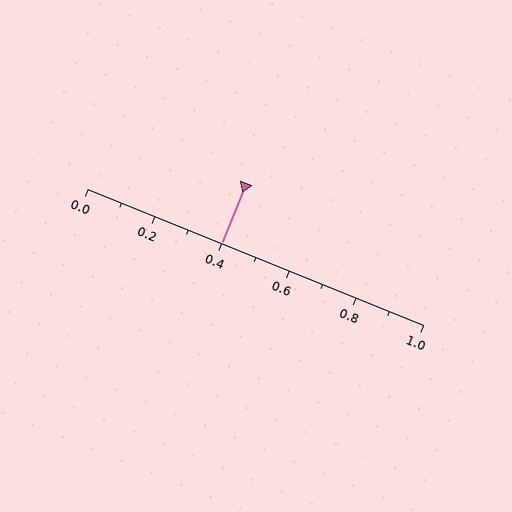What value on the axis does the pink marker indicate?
The marker indicates approximately 0.4.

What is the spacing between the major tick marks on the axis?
The major ticks are spaced 0.2 apart.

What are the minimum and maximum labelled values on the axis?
The axis runs from 0.0 to 1.0.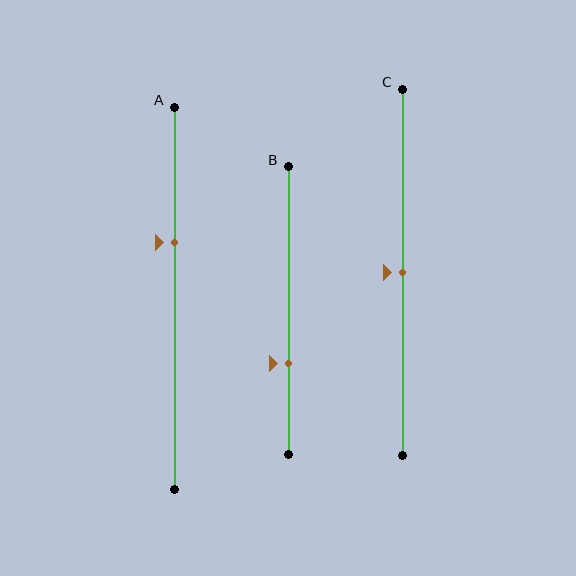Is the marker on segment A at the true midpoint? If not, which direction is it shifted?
No, the marker on segment A is shifted upward by about 15% of the segment length.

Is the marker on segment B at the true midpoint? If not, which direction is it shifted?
No, the marker on segment B is shifted downward by about 19% of the segment length.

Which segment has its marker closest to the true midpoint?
Segment C has its marker closest to the true midpoint.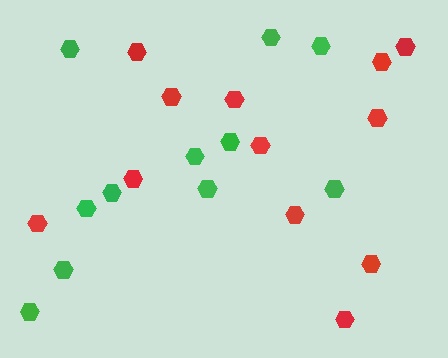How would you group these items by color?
There are 2 groups: one group of red hexagons (12) and one group of green hexagons (11).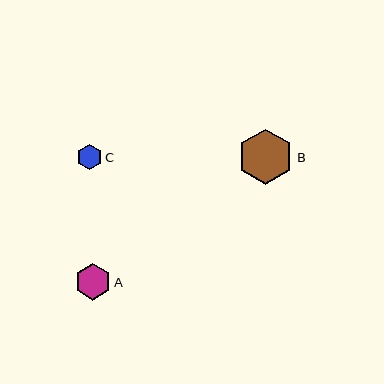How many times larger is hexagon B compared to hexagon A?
Hexagon B is approximately 1.5 times the size of hexagon A.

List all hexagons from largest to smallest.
From largest to smallest: B, A, C.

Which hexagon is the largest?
Hexagon B is the largest with a size of approximately 56 pixels.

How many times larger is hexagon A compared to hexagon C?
Hexagon A is approximately 1.4 times the size of hexagon C.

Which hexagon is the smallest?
Hexagon C is the smallest with a size of approximately 26 pixels.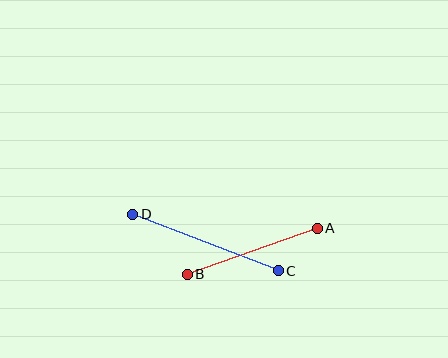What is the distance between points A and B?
The distance is approximately 138 pixels.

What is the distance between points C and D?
The distance is approximately 156 pixels.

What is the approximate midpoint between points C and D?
The midpoint is at approximately (205, 243) pixels.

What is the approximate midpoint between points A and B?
The midpoint is at approximately (252, 251) pixels.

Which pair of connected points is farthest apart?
Points C and D are farthest apart.